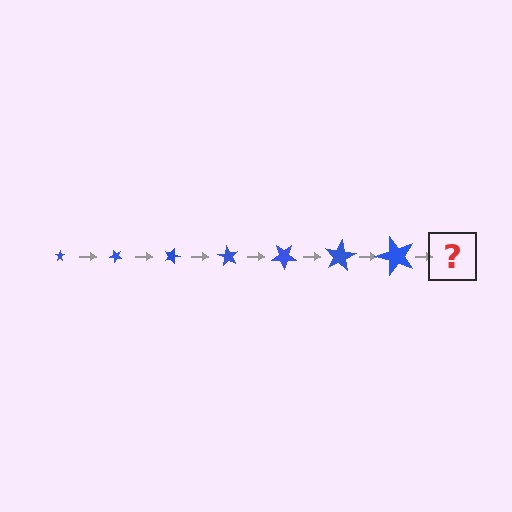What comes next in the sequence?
The next element should be a star, larger than the previous one and rotated 315 degrees from the start.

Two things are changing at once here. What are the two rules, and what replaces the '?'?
The two rules are that the star grows larger each step and it rotates 45 degrees each step. The '?' should be a star, larger than the previous one and rotated 315 degrees from the start.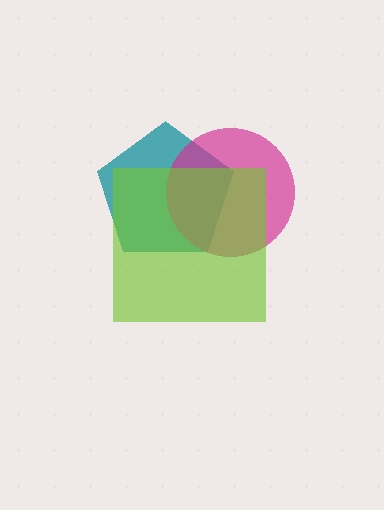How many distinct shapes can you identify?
There are 3 distinct shapes: a teal pentagon, a magenta circle, a lime square.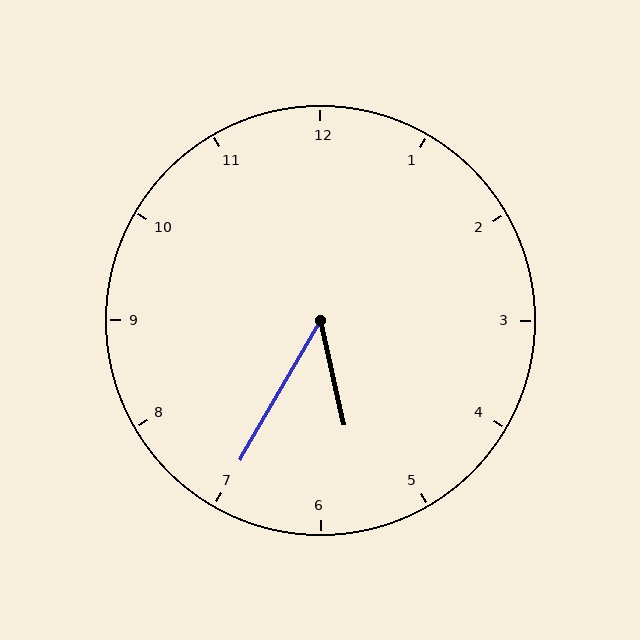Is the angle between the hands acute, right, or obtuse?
It is acute.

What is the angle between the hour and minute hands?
Approximately 42 degrees.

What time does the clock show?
5:35.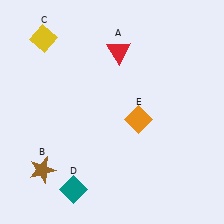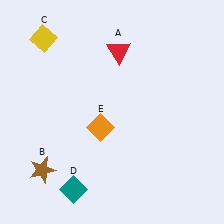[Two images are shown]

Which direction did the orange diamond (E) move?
The orange diamond (E) moved left.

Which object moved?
The orange diamond (E) moved left.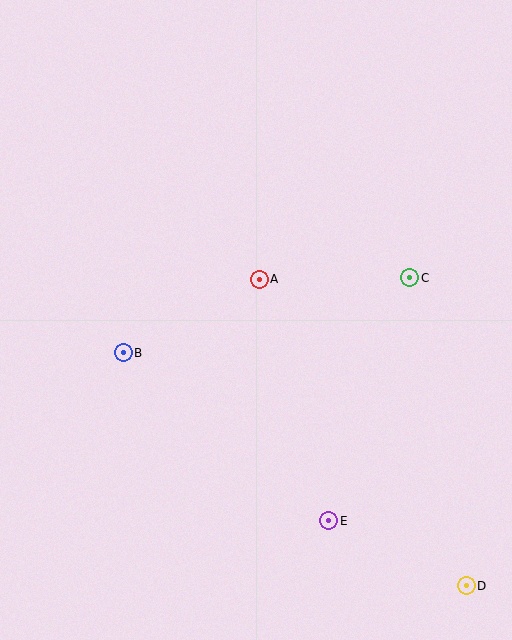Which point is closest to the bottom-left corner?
Point B is closest to the bottom-left corner.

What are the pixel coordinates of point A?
Point A is at (259, 279).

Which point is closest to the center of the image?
Point A at (259, 279) is closest to the center.